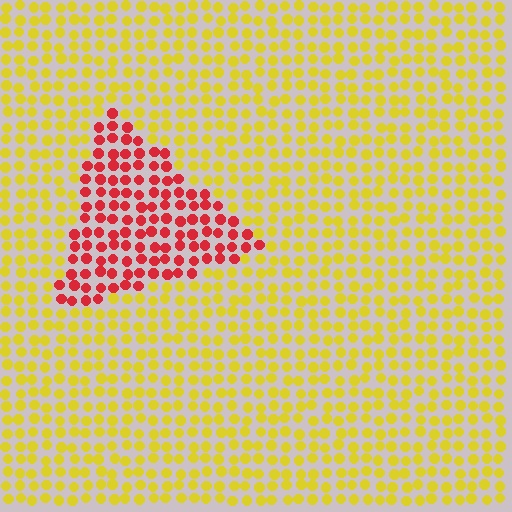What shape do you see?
I see a triangle.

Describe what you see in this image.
The image is filled with small yellow elements in a uniform arrangement. A triangle-shaped region is visible where the elements are tinted to a slightly different hue, forming a subtle color boundary.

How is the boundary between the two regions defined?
The boundary is defined purely by a slight shift in hue (about 62 degrees). Spacing, size, and orientation are identical on both sides.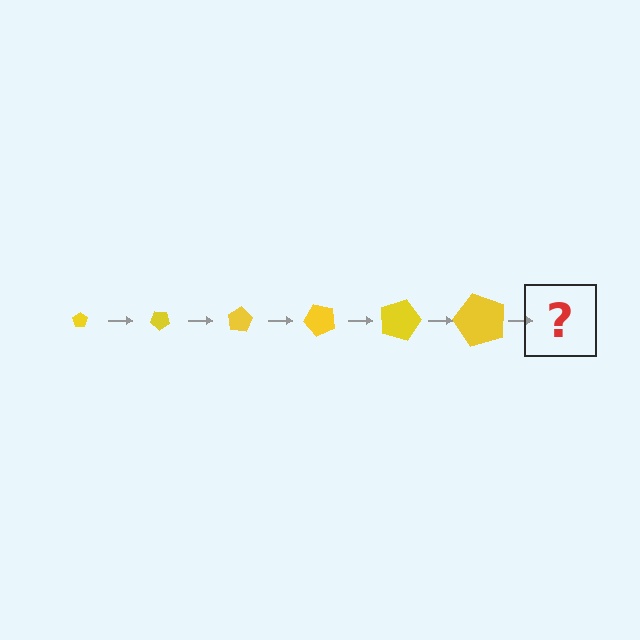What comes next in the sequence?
The next element should be a pentagon, larger than the previous one and rotated 240 degrees from the start.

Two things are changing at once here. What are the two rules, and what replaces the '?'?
The two rules are that the pentagon grows larger each step and it rotates 40 degrees each step. The '?' should be a pentagon, larger than the previous one and rotated 240 degrees from the start.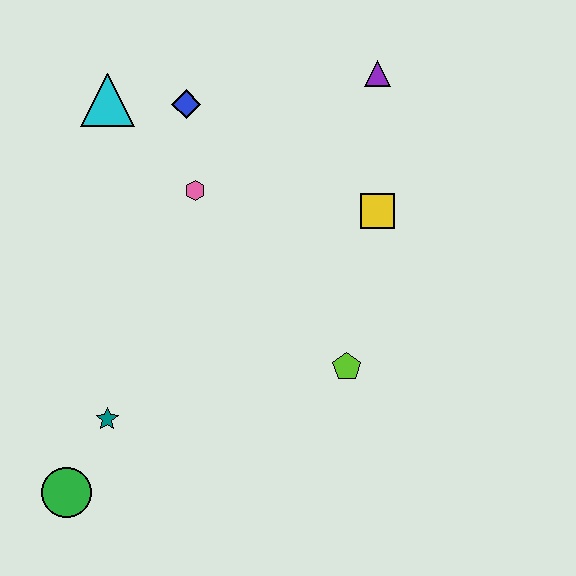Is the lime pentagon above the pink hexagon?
No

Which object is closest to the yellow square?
The purple triangle is closest to the yellow square.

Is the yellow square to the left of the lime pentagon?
No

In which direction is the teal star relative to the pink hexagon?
The teal star is below the pink hexagon.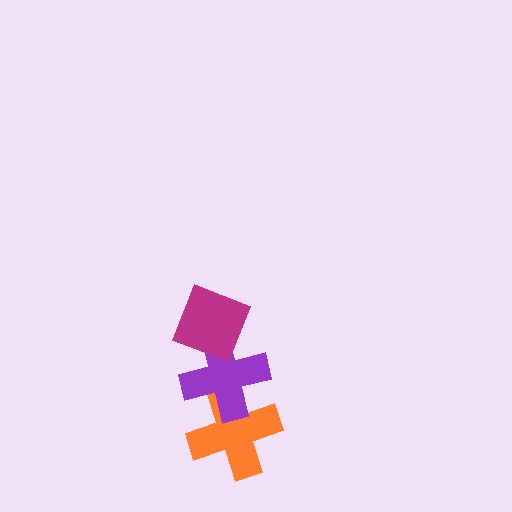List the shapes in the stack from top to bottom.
From top to bottom: the magenta diamond, the purple cross, the orange cross.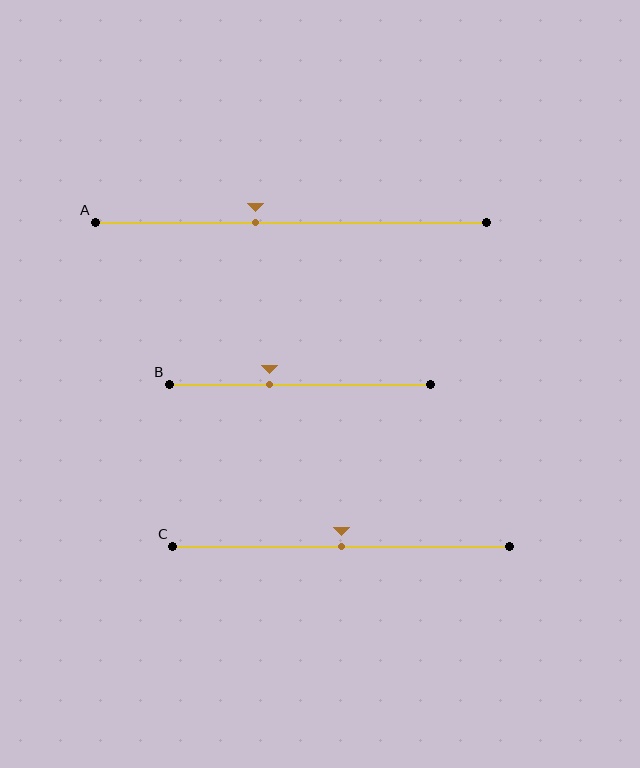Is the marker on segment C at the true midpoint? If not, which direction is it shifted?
Yes, the marker on segment C is at the true midpoint.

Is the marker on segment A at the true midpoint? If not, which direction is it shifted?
No, the marker on segment A is shifted to the left by about 9% of the segment length.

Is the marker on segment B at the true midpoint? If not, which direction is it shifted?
No, the marker on segment B is shifted to the left by about 12% of the segment length.